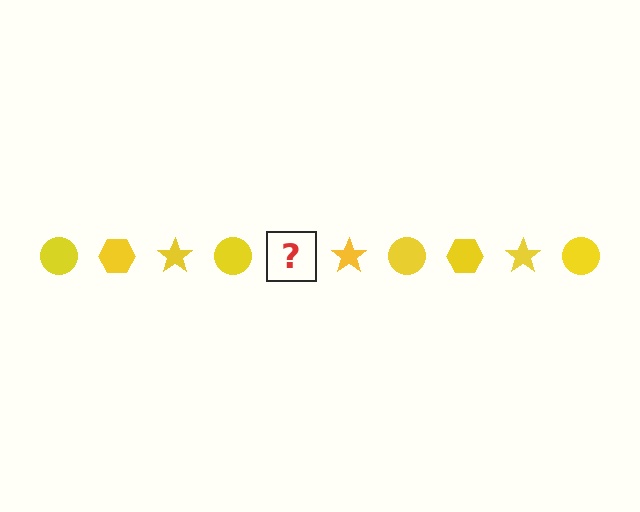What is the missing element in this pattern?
The missing element is a yellow hexagon.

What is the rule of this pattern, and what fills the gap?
The rule is that the pattern cycles through circle, hexagon, star shapes in yellow. The gap should be filled with a yellow hexagon.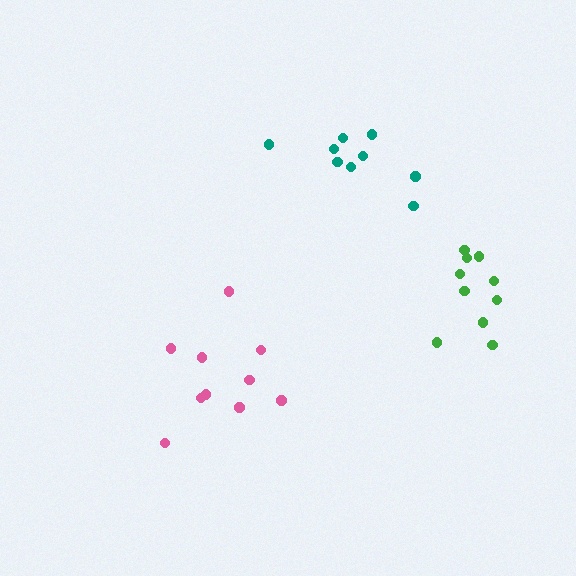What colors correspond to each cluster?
The clusters are colored: pink, teal, green.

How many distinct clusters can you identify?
There are 3 distinct clusters.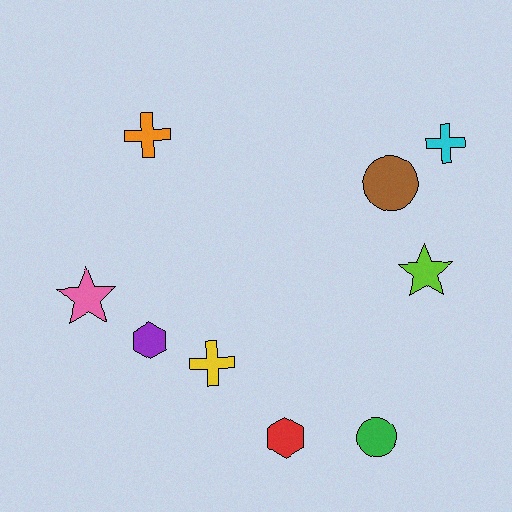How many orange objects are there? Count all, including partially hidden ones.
There is 1 orange object.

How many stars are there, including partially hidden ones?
There are 2 stars.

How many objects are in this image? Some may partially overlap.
There are 9 objects.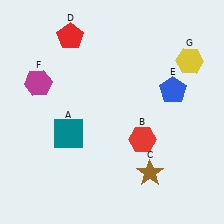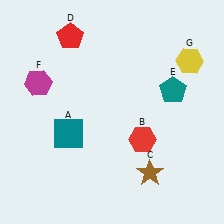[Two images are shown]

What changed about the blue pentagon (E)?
In Image 1, E is blue. In Image 2, it changed to teal.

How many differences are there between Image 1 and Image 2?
There is 1 difference between the two images.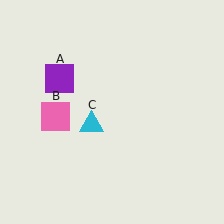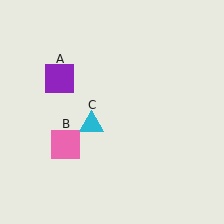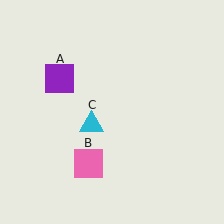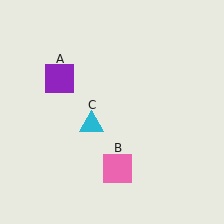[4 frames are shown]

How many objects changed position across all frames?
1 object changed position: pink square (object B).